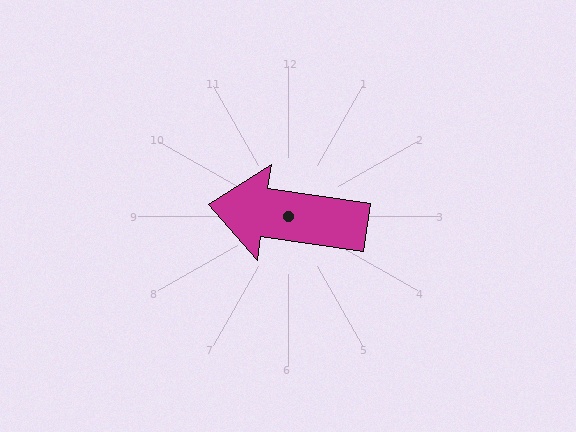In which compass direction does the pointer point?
West.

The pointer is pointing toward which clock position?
Roughly 9 o'clock.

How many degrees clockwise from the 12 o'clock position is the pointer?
Approximately 278 degrees.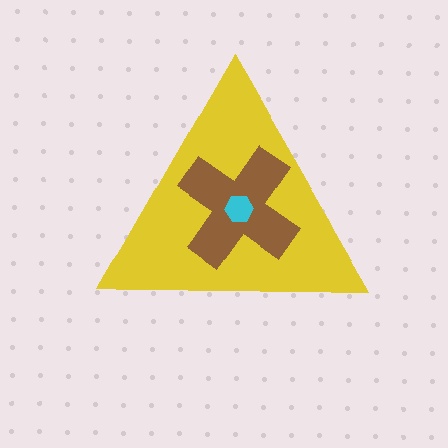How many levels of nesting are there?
3.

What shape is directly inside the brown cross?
The cyan hexagon.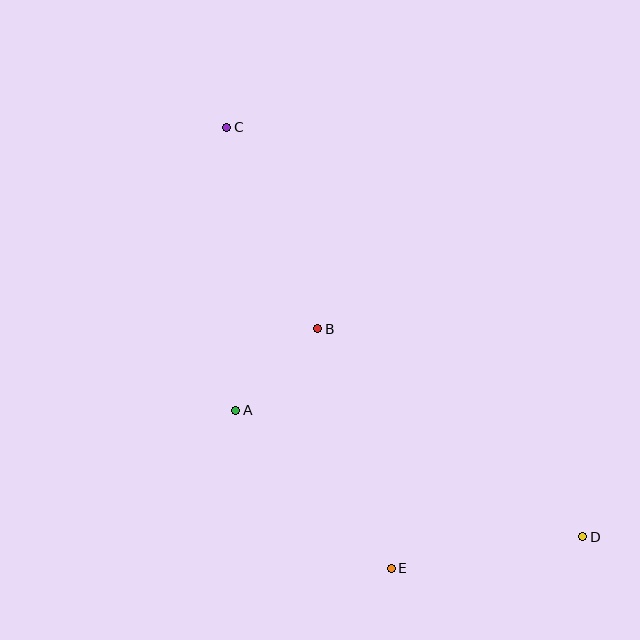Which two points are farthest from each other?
Points C and D are farthest from each other.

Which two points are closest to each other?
Points A and B are closest to each other.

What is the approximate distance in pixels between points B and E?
The distance between B and E is approximately 250 pixels.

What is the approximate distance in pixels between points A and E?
The distance between A and E is approximately 221 pixels.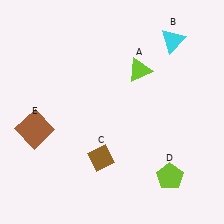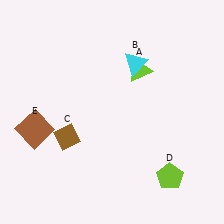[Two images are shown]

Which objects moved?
The objects that moved are: the cyan triangle (B), the brown diamond (C).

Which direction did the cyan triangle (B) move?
The cyan triangle (B) moved left.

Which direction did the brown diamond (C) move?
The brown diamond (C) moved left.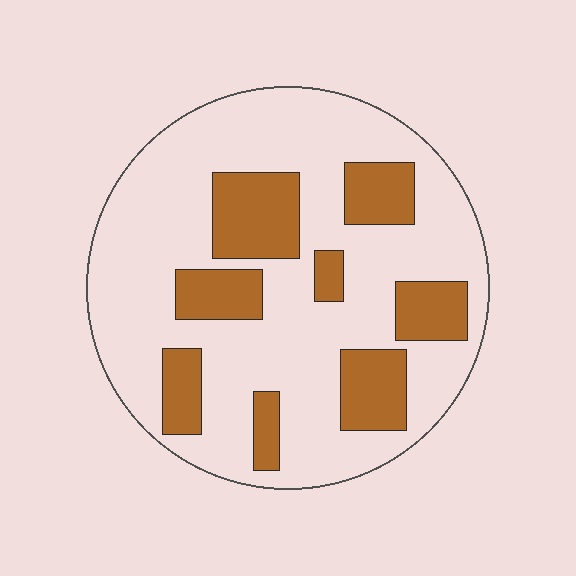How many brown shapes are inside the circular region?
8.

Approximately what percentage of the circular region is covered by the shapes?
Approximately 25%.